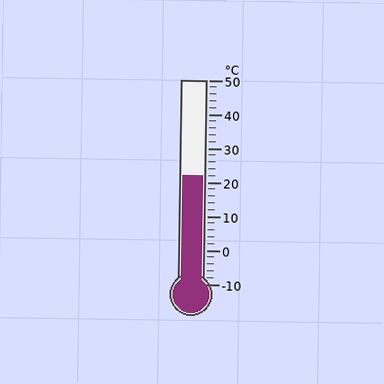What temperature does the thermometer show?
The thermometer shows approximately 22°C.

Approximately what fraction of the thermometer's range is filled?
The thermometer is filled to approximately 55% of its range.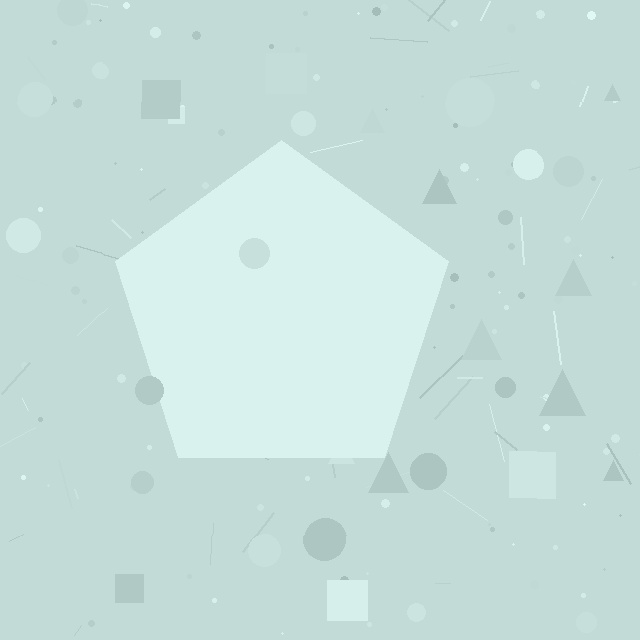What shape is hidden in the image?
A pentagon is hidden in the image.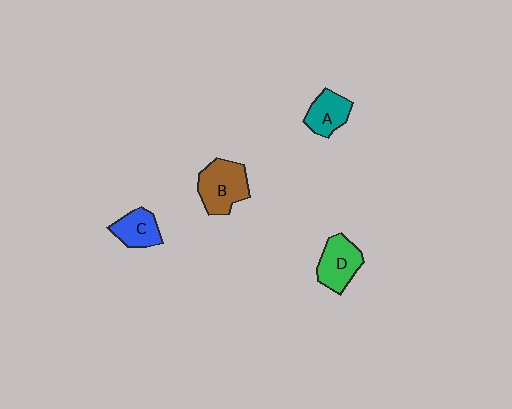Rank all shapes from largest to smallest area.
From largest to smallest: B (brown), D (green), A (teal), C (blue).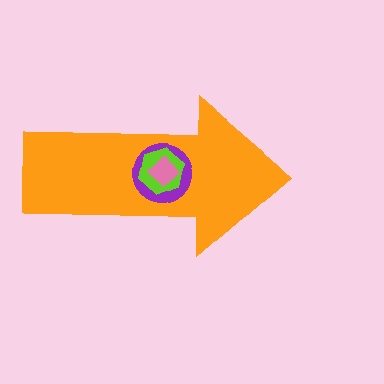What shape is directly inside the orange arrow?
The purple circle.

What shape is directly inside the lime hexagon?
The pink diamond.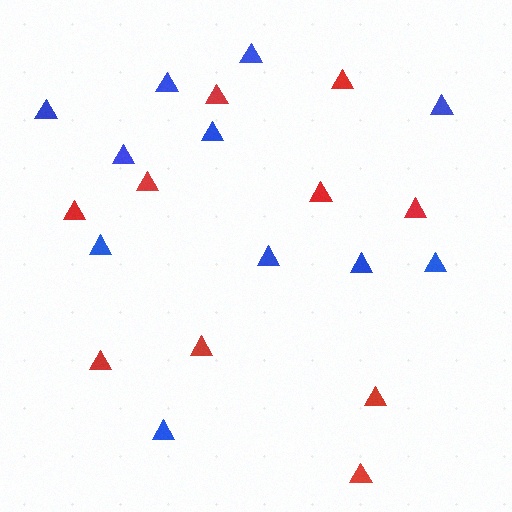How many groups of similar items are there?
There are 2 groups: one group of blue triangles (11) and one group of red triangles (10).